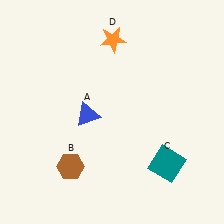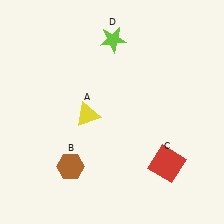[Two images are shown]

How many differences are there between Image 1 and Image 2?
There are 3 differences between the two images.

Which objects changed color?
A changed from blue to yellow. C changed from teal to red. D changed from orange to lime.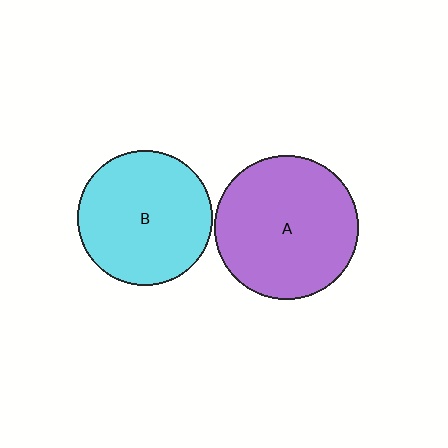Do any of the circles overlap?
No, none of the circles overlap.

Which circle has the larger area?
Circle A (purple).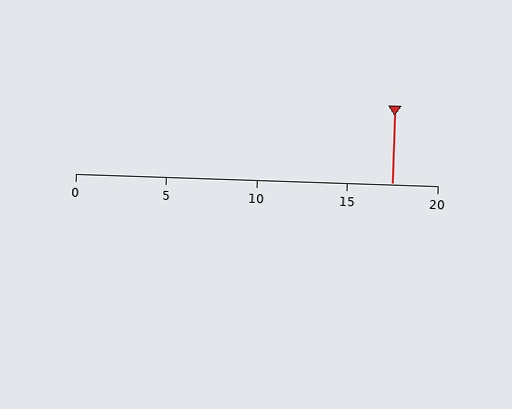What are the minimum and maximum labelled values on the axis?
The axis runs from 0 to 20.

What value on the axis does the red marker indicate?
The marker indicates approximately 17.5.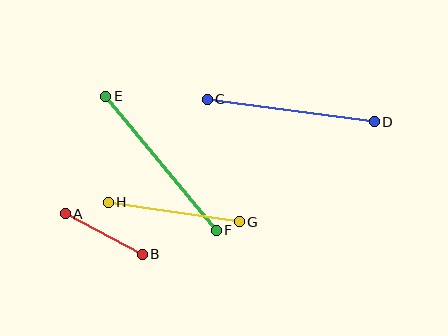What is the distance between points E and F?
The distance is approximately 173 pixels.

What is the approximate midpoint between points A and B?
The midpoint is at approximately (104, 234) pixels.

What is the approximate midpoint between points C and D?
The midpoint is at approximately (291, 110) pixels.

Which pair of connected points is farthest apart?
Points E and F are farthest apart.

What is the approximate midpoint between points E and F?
The midpoint is at approximately (161, 163) pixels.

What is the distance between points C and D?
The distance is approximately 169 pixels.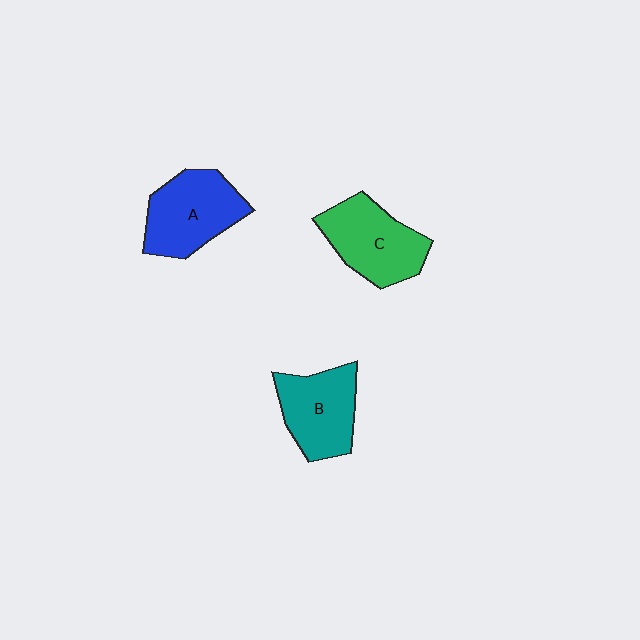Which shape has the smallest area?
Shape B (teal).